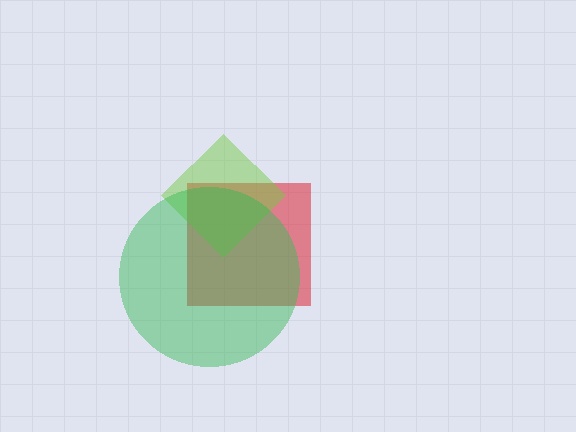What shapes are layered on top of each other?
The layered shapes are: a red square, a lime diamond, a green circle.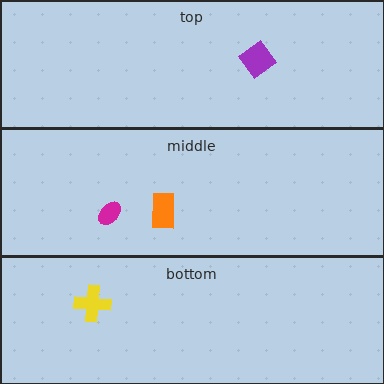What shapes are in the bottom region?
The yellow cross.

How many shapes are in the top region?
1.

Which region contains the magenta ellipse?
The middle region.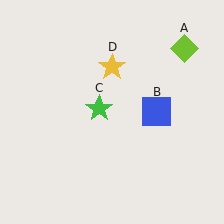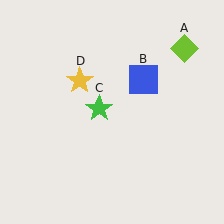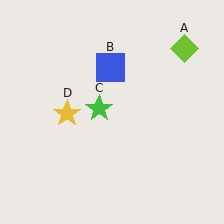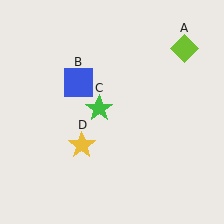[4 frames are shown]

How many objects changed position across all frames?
2 objects changed position: blue square (object B), yellow star (object D).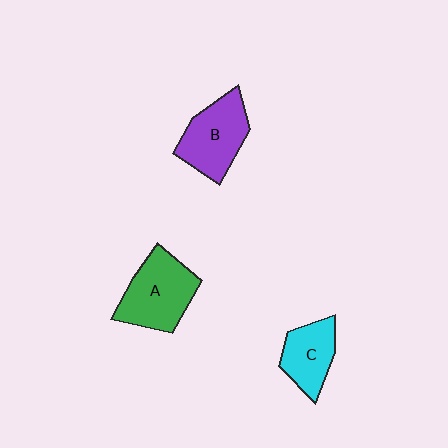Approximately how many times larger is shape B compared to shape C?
Approximately 1.3 times.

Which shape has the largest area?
Shape A (green).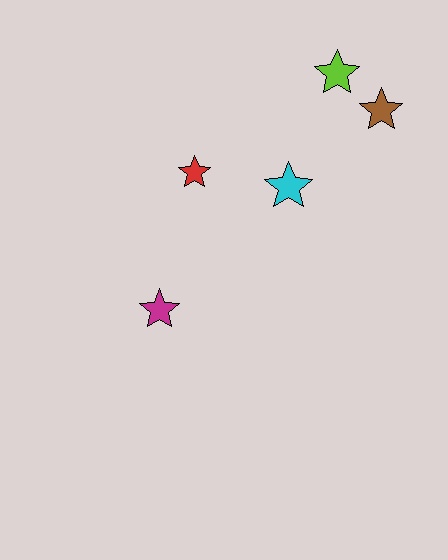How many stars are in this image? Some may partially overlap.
There are 5 stars.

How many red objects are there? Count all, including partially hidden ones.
There is 1 red object.